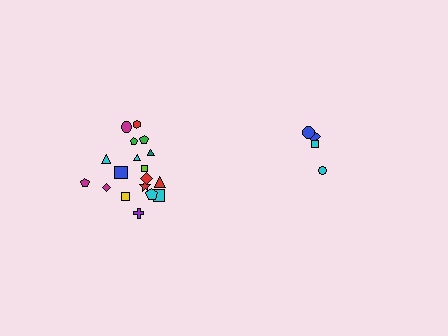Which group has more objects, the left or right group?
The left group.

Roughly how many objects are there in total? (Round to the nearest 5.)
Roughly 20 objects in total.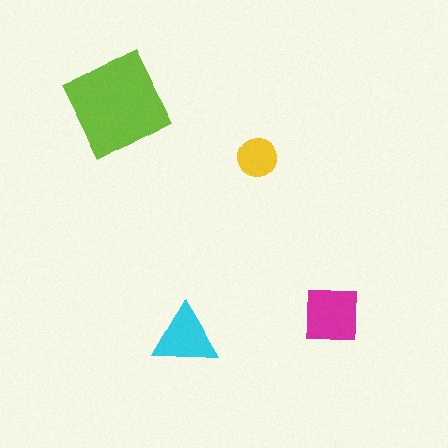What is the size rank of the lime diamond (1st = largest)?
1st.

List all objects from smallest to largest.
The yellow circle, the cyan triangle, the magenta square, the lime diamond.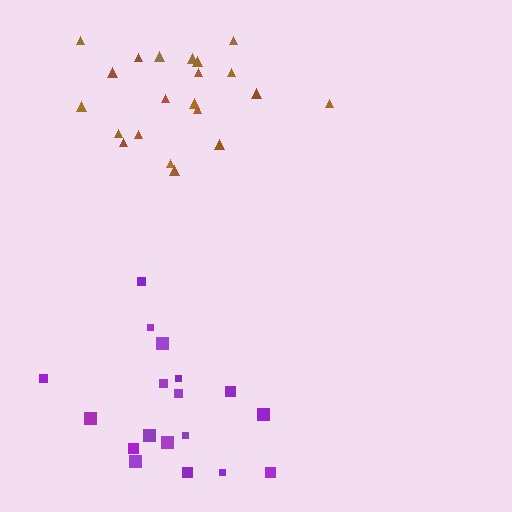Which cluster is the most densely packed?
Brown.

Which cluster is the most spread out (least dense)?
Purple.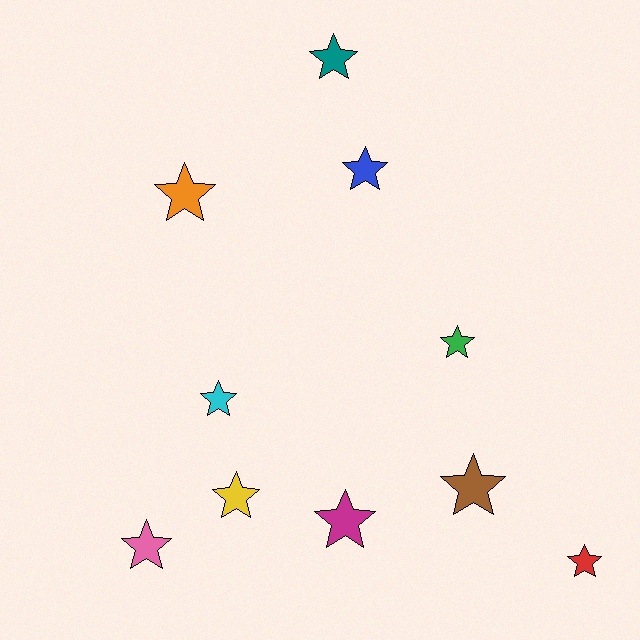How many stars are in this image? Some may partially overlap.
There are 10 stars.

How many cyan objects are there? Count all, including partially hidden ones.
There is 1 cyan object.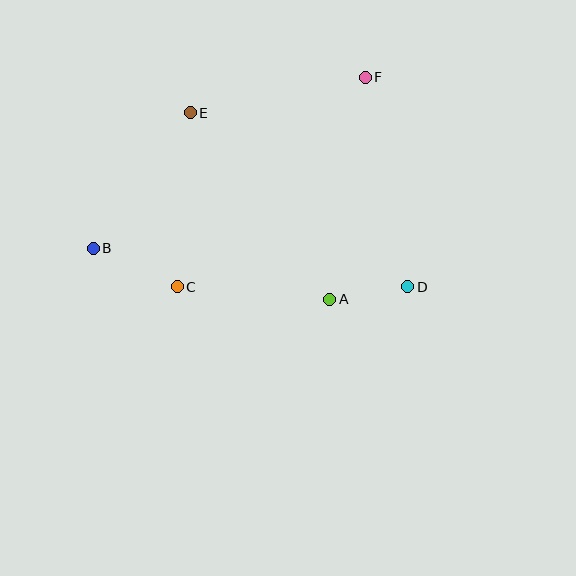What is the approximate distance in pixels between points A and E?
The distance between A and E is approximately 233 pixels.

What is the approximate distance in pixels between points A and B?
The distance between A and B is approximately 242 pixels.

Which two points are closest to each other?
Points A and D are closest to each other.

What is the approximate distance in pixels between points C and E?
The distance between C and E is approximately 175 pixels.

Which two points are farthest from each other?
Points B and F are farthest from each other.